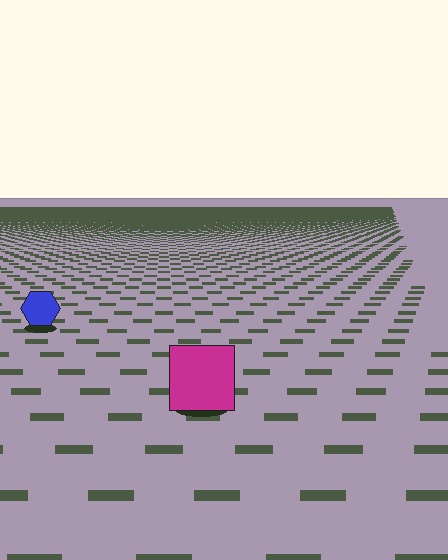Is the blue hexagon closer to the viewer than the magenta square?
No. The magenta square is closer — you can tell from the texture gradient: the ground texture is coarser near it.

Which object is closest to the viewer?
The magenta square is closest. The texture marks near it are larger and more spread out.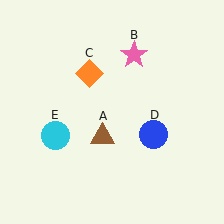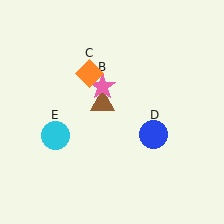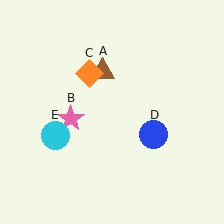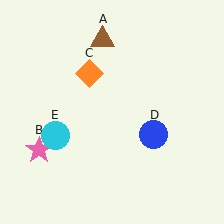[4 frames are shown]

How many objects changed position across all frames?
2 objects changed position: brown triangle (object A), pink star (object B).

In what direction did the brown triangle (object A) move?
The brown triangle (object A) moved up.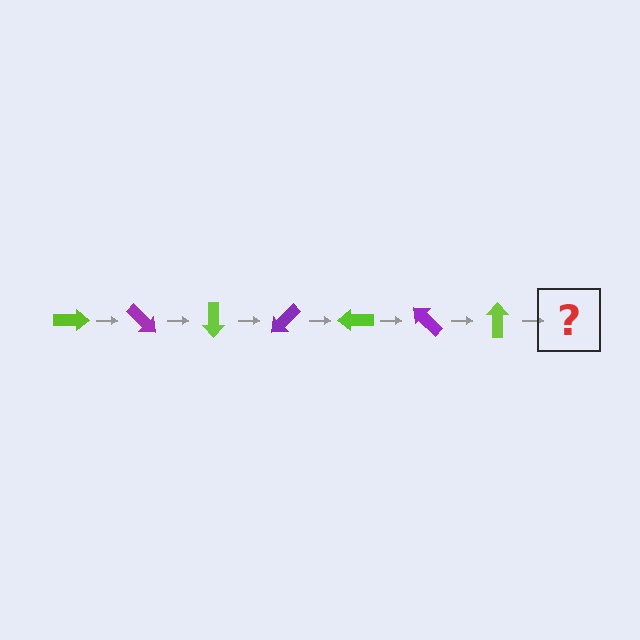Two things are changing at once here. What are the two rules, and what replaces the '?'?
The two rules are that it rotates 45 degrees each step and the color cycles through lime and purple. The '?' should be a purple arrow, rotated 315 degrees from the start.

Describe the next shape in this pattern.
It should be a purple arrow, rotated 315 degrees from the start.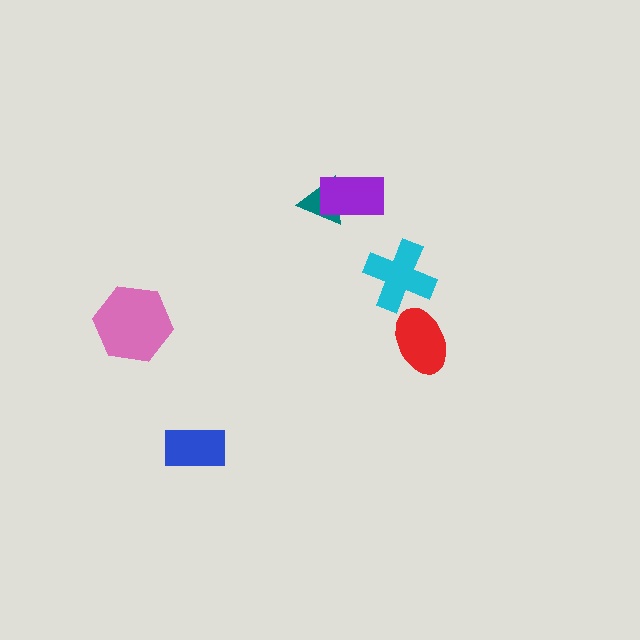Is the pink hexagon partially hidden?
No, no other shape covers it.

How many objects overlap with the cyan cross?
0 objects overlap with the cyan cross.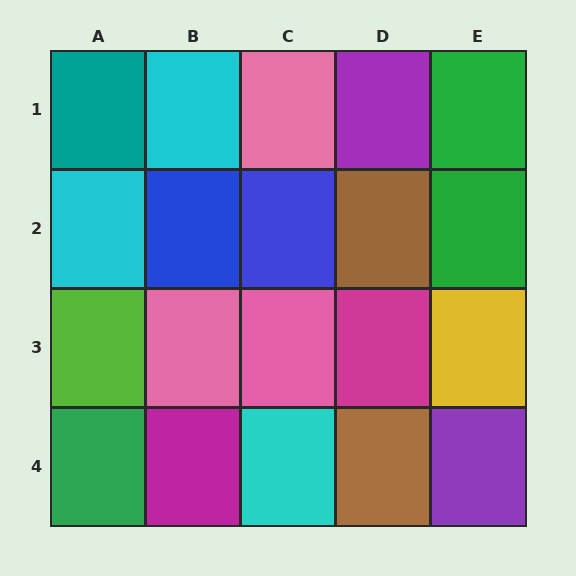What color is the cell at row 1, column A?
Teal.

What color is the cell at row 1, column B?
Cyan.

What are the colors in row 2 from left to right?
Cyan, blue, blue, brown, green.